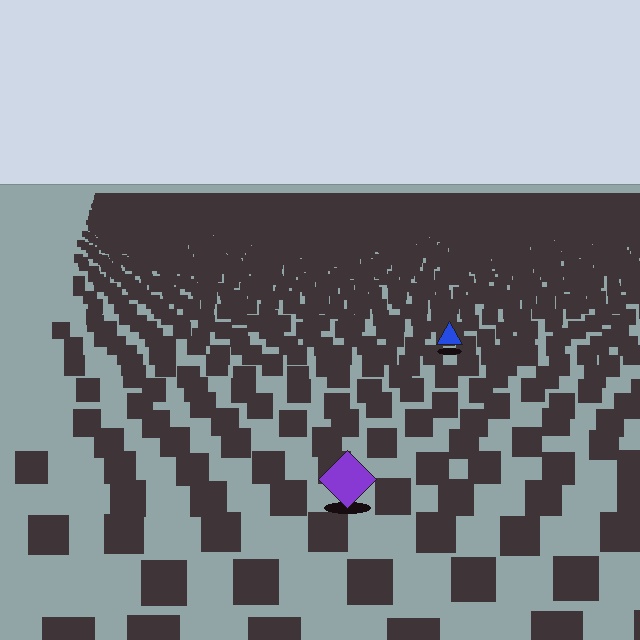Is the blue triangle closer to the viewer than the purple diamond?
No. The purple diamond is closer — you can tell from the texture gradient: the ground texture is coarser near it.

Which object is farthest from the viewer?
The blue triangle is farthest from the viewer. It appears smaller and the ground texture around it is denser.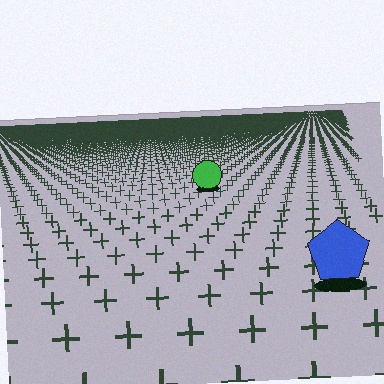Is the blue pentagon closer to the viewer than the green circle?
Yes. The blue pentagon is closer — you can tell from the texture gradient: the ground texture is coarser near it.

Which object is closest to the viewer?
The blue pentagon is closest. The texture marks near it are larger and more spread out.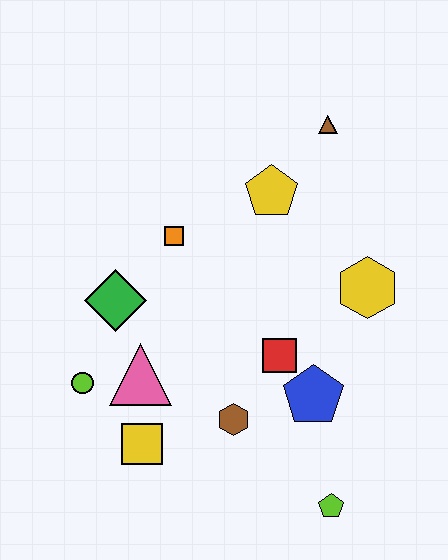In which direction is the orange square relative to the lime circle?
The orange square is above the lime circle.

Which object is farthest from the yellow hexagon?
The lime circle is farthest from the yellow hexagon.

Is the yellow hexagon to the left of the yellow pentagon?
No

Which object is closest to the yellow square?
The pink triangle is closest to the yellow square.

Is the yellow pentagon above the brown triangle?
No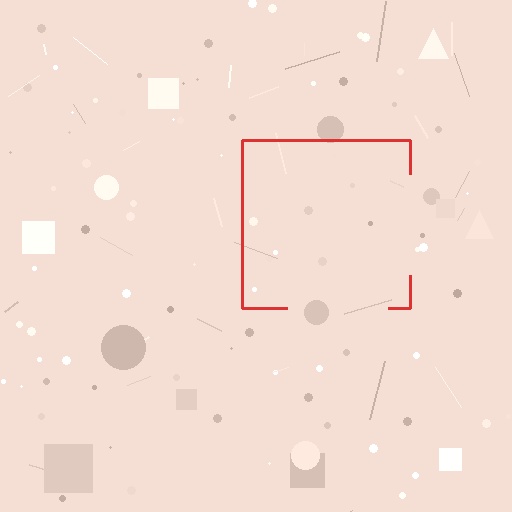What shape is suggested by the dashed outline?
The dashed outline suggests a square.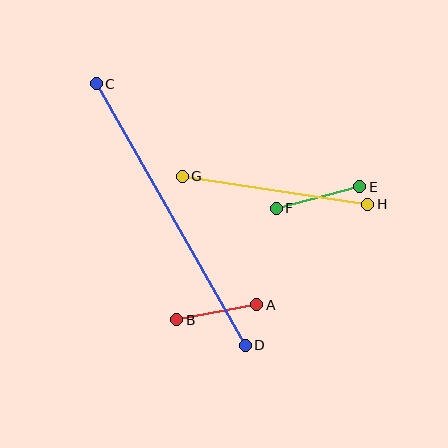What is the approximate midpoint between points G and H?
The midpoint is at approximately (275, 190) pixels.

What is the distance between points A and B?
The distance is approximately 82 pixels.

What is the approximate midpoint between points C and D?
The midpoint is at approximately (171, 215) pixels.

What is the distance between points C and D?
The distance is approximately 301 pixels.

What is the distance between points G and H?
The distance is approximately 187 pixels.